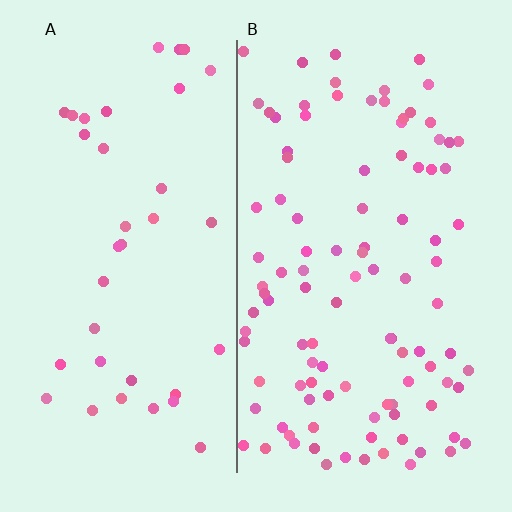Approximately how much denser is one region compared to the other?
Approximately 2.8× — region B over region A.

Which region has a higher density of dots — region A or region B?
B (the right).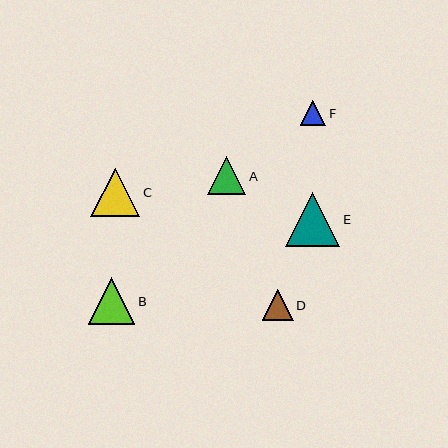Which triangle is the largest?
Triangle E is the largest with a size of approximately 54 pixels.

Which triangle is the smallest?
Triangle F is the smallest with a size of approximately 26 pixels.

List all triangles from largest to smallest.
From largest to smallest: E, C, B, A, D, F.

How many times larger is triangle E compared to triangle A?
Triangle E is approximately 1.4 times the size of triangle A.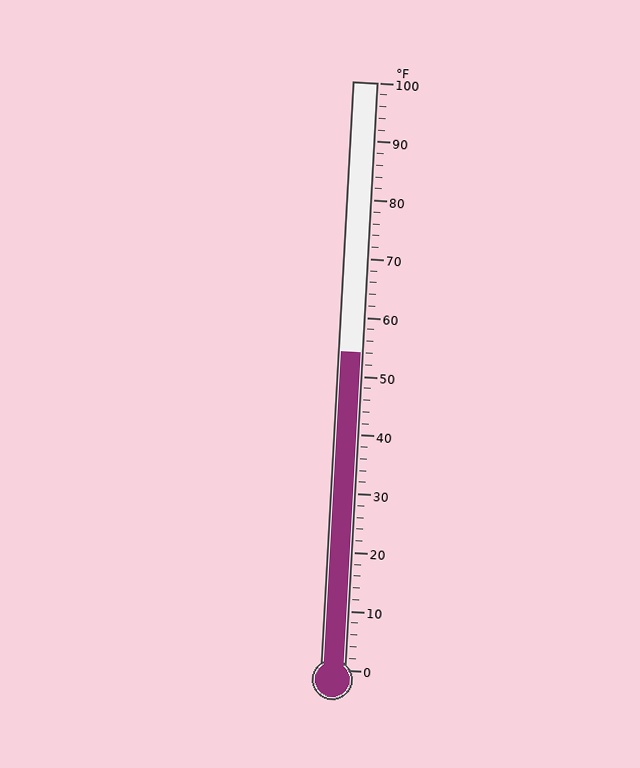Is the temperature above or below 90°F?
The temperature is below 90°F.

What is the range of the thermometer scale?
The thermometer scale ranges from 0°F to 100°F.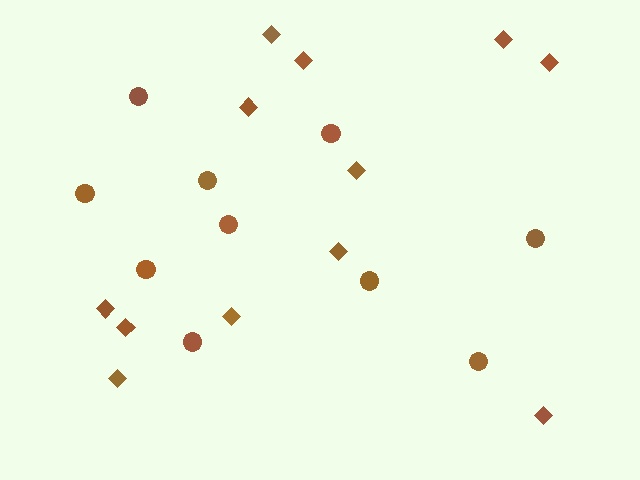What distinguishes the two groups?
There are 2 groups: one group of circles (10) and one group of diamonds (12).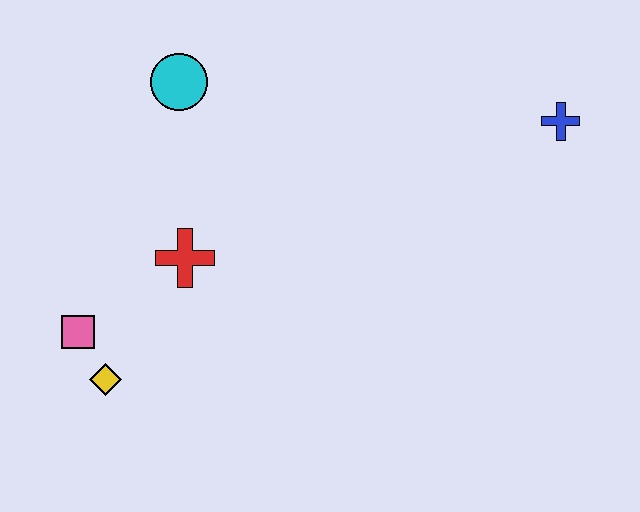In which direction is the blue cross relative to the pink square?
The blue cross is to the right of the pink square.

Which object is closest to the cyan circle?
The red cross is closest to the cyan circle.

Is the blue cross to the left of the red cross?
No